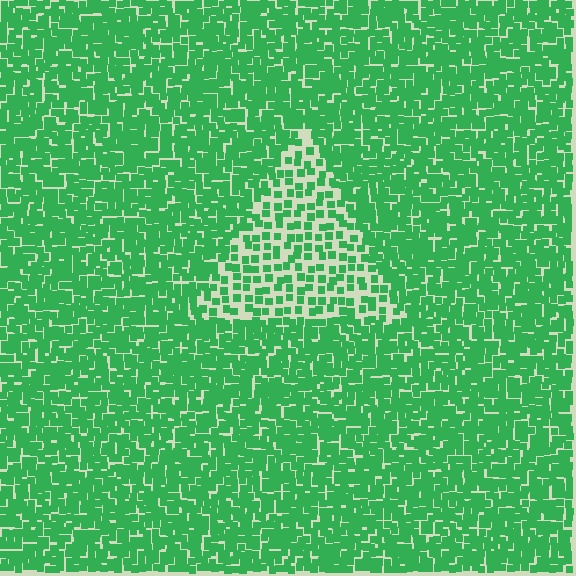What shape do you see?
I see a triangle.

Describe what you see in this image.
The image contains small green elements arranged at two different densities. A triangle-shaped region is visible where the elements are less densely packed than the surrounding area.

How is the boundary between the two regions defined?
The boundary is defined by a change in element density (approximately 2.1x ratio). All elements are the same color, size, and shape.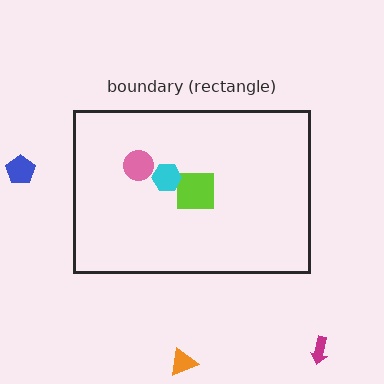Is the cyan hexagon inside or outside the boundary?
Inside.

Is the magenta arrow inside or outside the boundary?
Outside.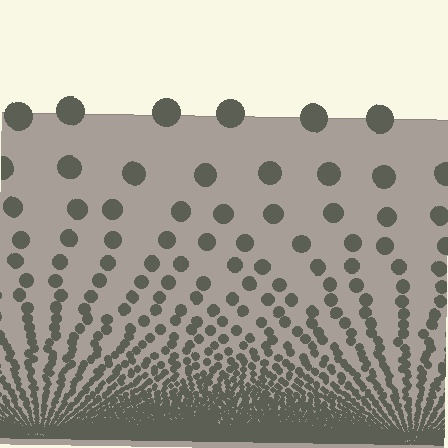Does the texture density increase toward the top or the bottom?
Density increases toward the bottom.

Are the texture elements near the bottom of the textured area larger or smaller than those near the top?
Smaller. The gradient is inverted — elements near the bottom are smaller and denser.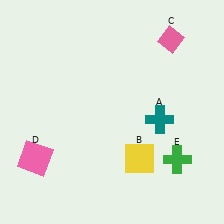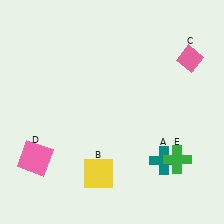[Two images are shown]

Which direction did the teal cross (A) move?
The teal cross (A) moved down.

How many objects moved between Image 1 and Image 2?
3 objects moved between the two images.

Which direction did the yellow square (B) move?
The yellow square (B) moved left.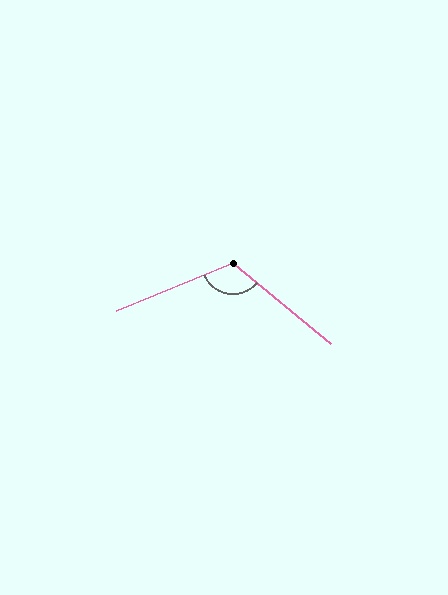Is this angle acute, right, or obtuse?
It is obtuse.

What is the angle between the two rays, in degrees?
Approximately 118 degrees.